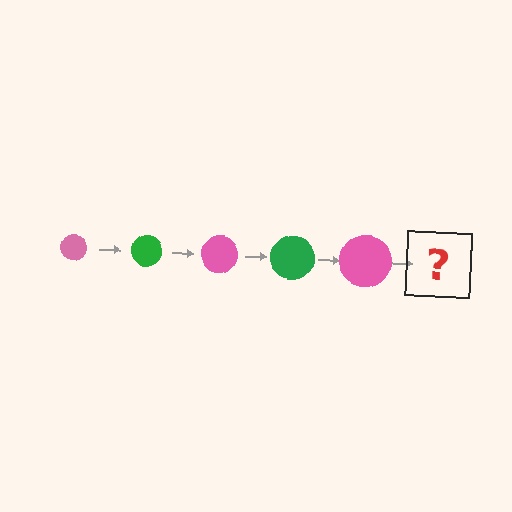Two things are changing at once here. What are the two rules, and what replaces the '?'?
The two rules are that the circle grows larger each step and the color cycles through pink and green. The '?' should be a green circle, larger than the previous one.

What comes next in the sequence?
The next element should be a green circle, larger than the previous one.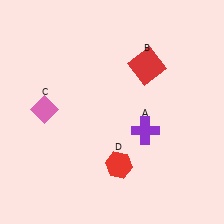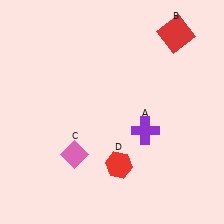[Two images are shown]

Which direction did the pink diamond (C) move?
The pink diamond (C) moved down.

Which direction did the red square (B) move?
The red square (B) moved up.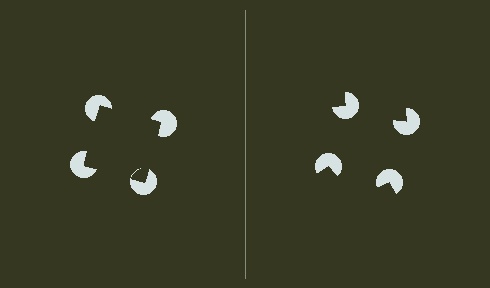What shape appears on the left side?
An illusory square.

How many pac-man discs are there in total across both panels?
8 — 4 on each side.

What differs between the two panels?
The pac-man discs are positioned identically on both sides; only the wedge orientations differ. On the left they align to a square; on the right they are misaligned.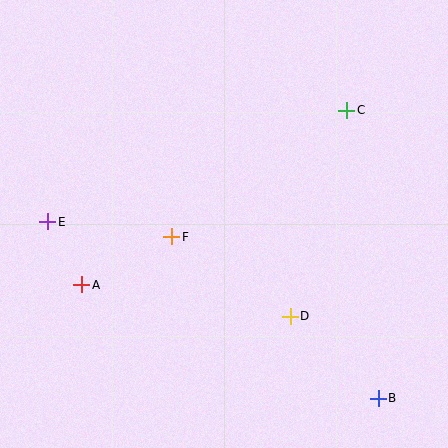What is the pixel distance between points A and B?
The distance between A and B is 318 pixels.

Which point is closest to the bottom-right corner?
Point B is closest to the bottom-right corner.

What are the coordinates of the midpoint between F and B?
The midpoint between F and B is at (275, 318).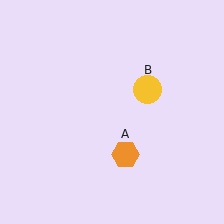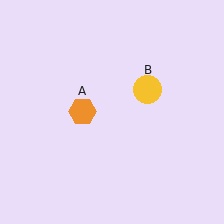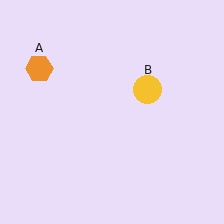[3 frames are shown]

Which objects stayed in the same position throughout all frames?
Yellow circle (object B) remained stationary.